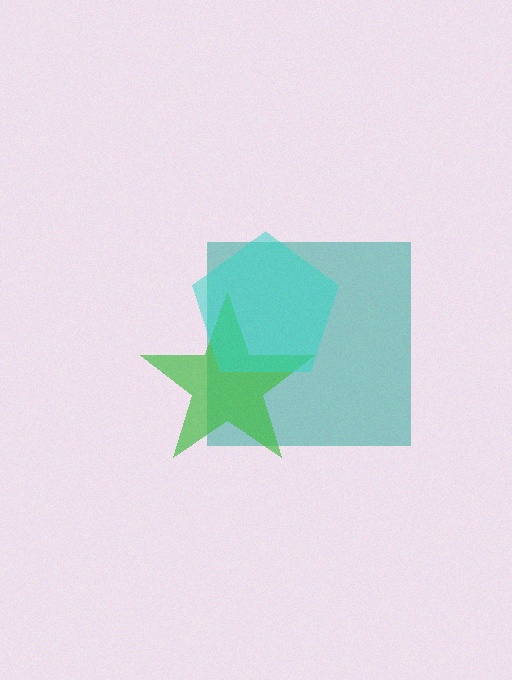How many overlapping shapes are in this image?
There are 3 overlapping shapes in the image.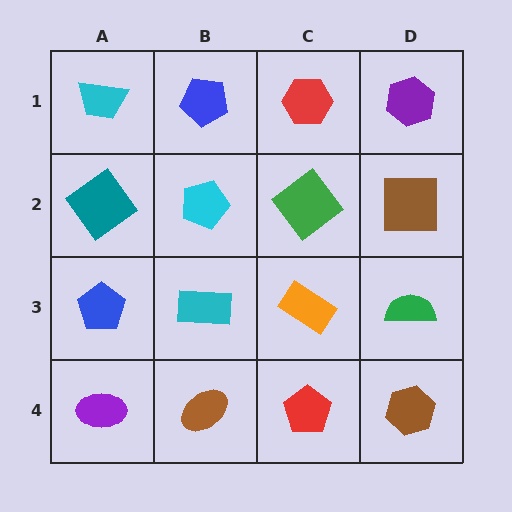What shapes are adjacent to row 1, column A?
A teal diamond (row 2, column A), a blue pentagon (row 1, column B).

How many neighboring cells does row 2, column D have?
3.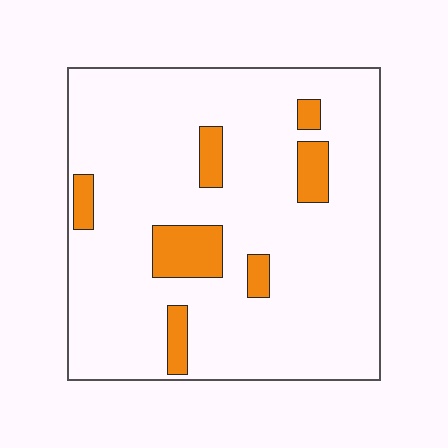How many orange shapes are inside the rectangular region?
7.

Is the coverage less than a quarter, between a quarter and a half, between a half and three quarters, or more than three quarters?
Less than a quarter.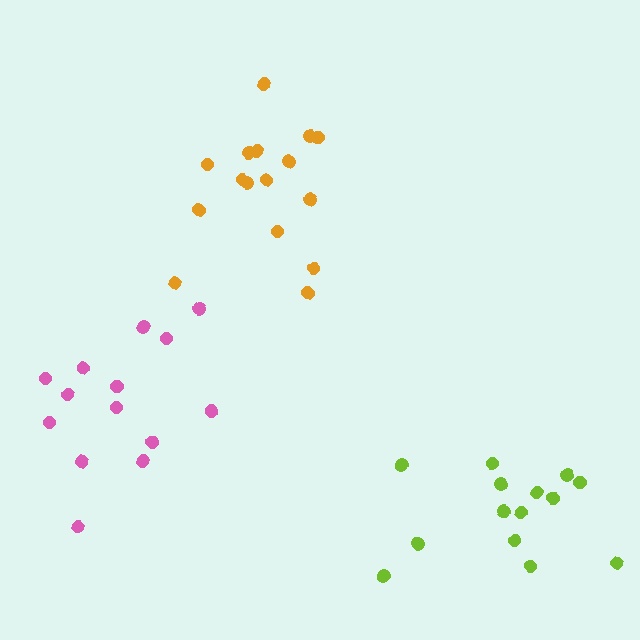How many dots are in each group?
Group 1: 14 dots, Group 2: 16 dots, Group 3: 14 dots (44 total).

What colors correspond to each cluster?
The clusters are colored: lime, orange, pink.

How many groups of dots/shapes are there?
There are 3 groups.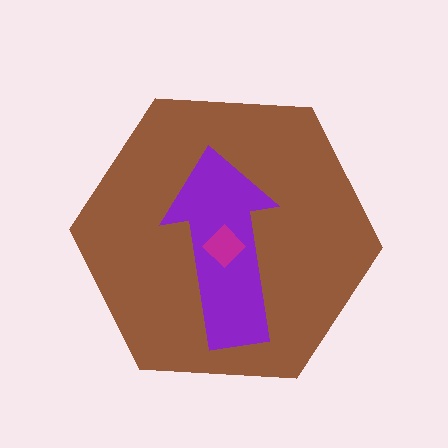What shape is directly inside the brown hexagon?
The purple arrow.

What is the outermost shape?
The brown hexagon.